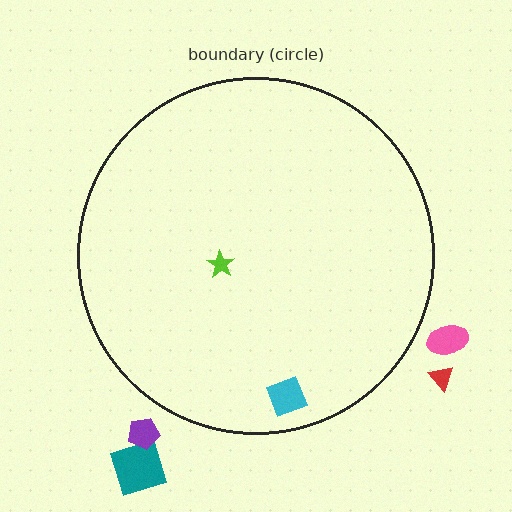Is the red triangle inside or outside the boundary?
Outside.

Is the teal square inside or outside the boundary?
Outside.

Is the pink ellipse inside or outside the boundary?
Outside.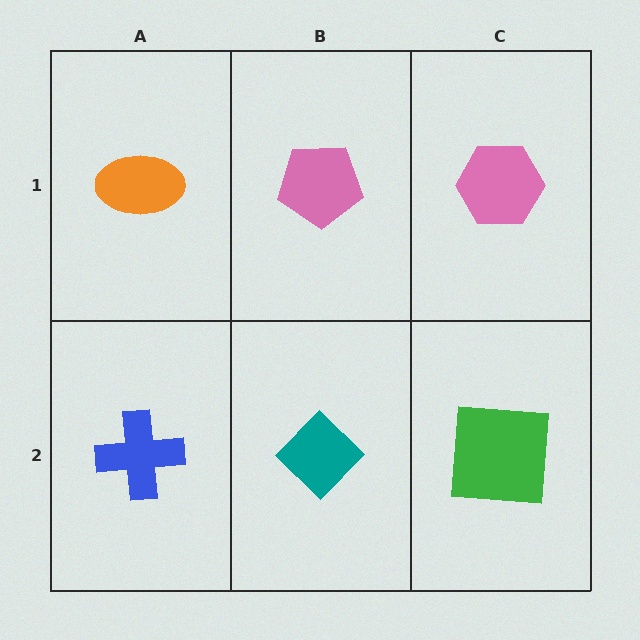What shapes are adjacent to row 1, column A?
A blue cross (row 2, column A), a pink pentagon (row 1, column B).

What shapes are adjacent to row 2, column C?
A pink hexagon (row 1, column C), a teal diamond (row 2, column B).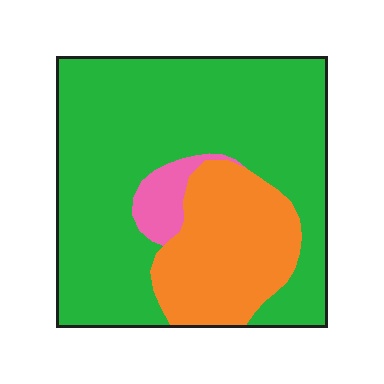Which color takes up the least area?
Pink, at roughly 5%.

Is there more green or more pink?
Green.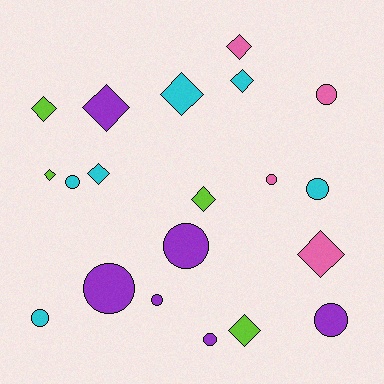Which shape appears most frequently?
Circle, with 10 objects.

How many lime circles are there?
There are no lime circles.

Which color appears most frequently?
Purple, with 6 objects.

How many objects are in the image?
There are 20 objects.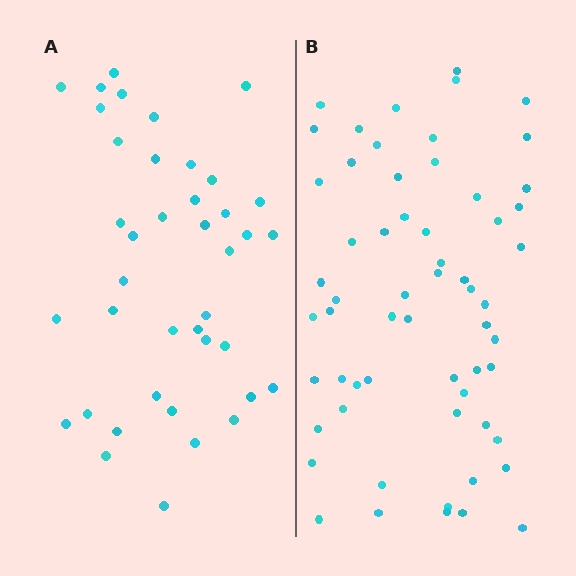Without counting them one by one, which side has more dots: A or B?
Region B (the right region) has more dots.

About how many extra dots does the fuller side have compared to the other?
Region B has approximately 20 more dots than region A.